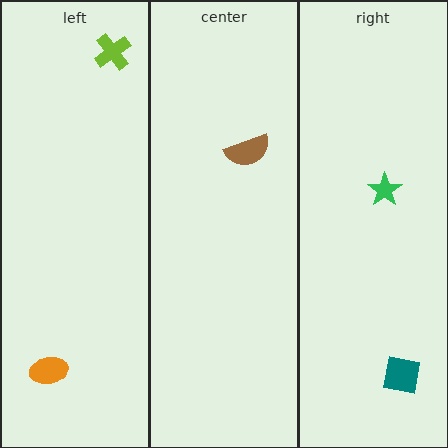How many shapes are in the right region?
2.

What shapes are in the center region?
The brown semicircle.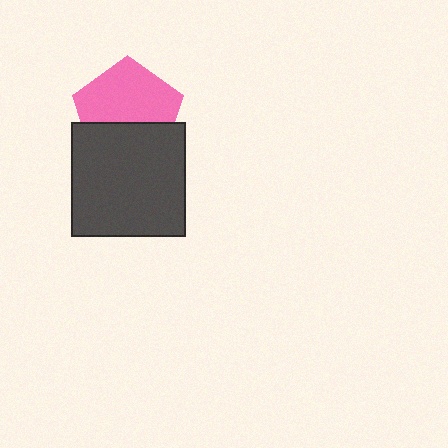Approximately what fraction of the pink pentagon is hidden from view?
Roughly 40% of the pink pentagon is hidden behind the dark gray square.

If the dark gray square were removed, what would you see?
You would see the complete pink pentagon.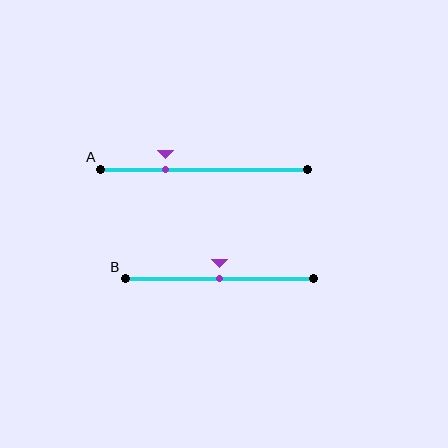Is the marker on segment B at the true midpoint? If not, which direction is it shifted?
Yes, the marker on segment B is at the true midpoint.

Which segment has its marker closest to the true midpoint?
Segment B has its marker closest to the true midpoint.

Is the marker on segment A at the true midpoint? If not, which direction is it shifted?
No, the marker on segment A is shifted to the left by about 18% of the segment length.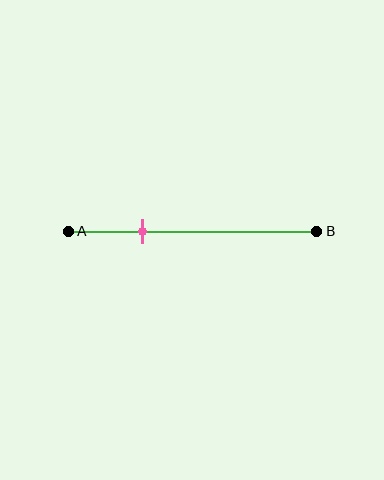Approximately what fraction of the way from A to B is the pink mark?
The pink mark is approximately 30% of the way from A to B.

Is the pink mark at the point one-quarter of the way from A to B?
No, the mark is at about 30% from A, not at the 25% one-quarter point.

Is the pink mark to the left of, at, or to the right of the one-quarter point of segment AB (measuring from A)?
The pink mark is to the right of the one-quarter point of segment AB.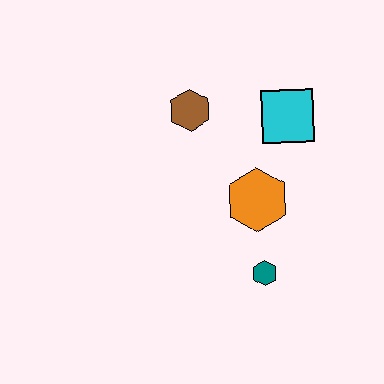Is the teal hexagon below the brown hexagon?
Yes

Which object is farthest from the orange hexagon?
The brown hexagon is farthest from the orange hexagon.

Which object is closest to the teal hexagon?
The orange hexagon is closest to the teal hexagon.